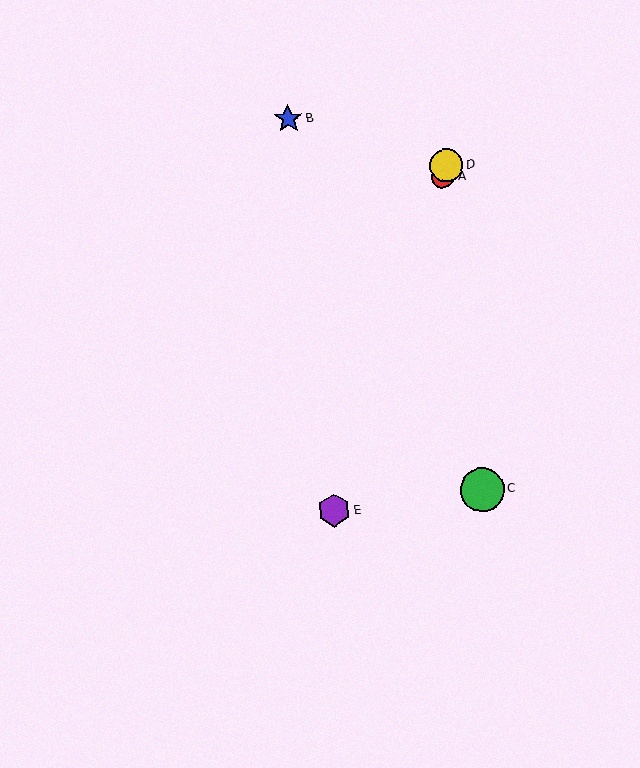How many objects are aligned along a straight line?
3 objects (A, D, E) are aligned along a straight line.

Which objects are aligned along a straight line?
Objects A, D, E are aligned along a straight line.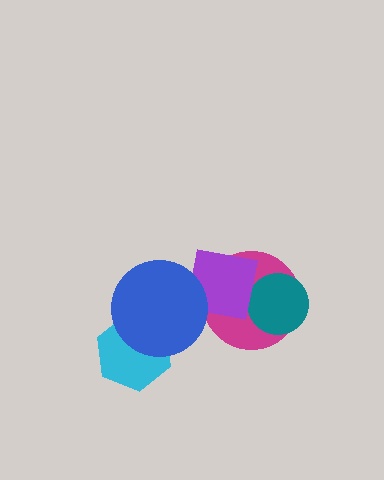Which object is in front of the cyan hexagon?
The blue circle is in front of the cyan hexagon.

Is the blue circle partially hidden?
No, no other shape covers it.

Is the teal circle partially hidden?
Yes, it is partially covered by another shape.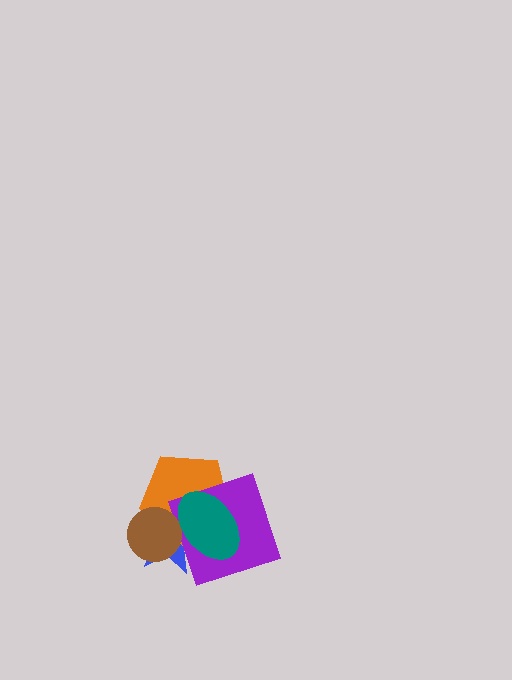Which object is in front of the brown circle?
The teal ellipse is in front of the brown circle.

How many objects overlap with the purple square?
3 objects overlap with the purple square.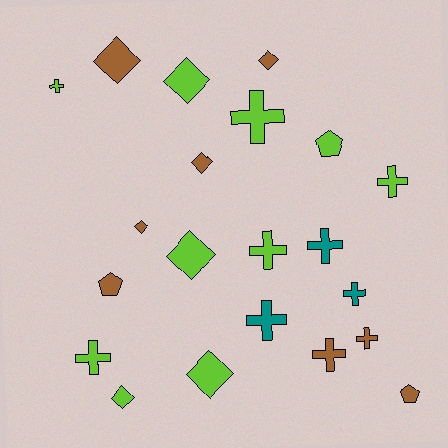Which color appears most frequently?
Lime, with 10 objects.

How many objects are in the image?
There are 21 objects.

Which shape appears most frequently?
Cross, with 10 objects.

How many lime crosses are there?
There are 5 lime crosses.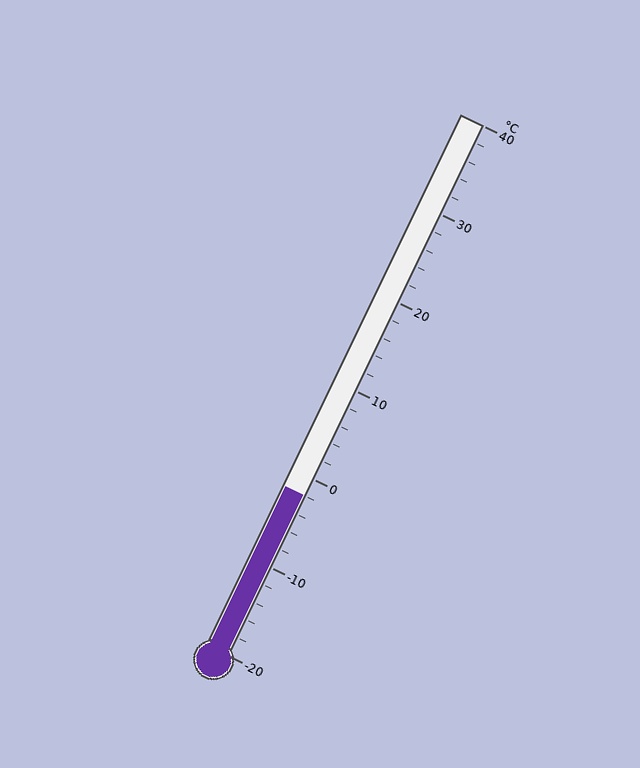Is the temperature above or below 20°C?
The temperature is below 20°C.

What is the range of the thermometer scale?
The thermometer scale ranges from -20°C to 40°C.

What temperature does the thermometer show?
The thermometer shows approximately -2°C.